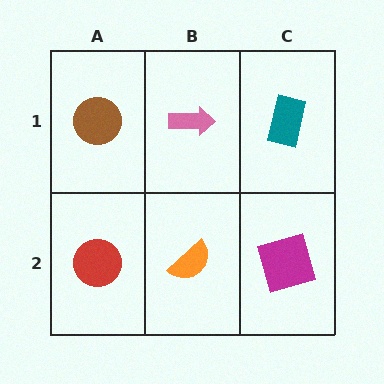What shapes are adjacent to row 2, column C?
A teal rectangle (row 1, column C), an orange semicircle (row 2, column B).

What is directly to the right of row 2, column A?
An orange semicircle.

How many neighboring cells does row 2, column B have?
3.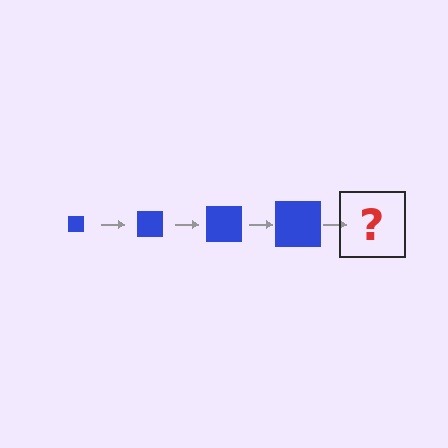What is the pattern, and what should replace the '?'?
The pattern is that the square gets progressively larger each step. The '?' should be a blue square, larger than the previous one.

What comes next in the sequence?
The next element should be a blue square, larger than the previous one.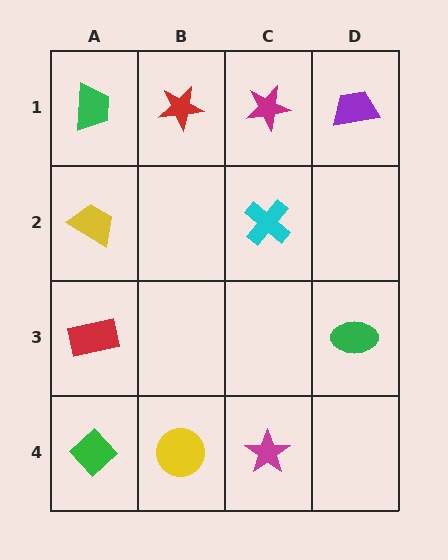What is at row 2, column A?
A yellow trapezoid.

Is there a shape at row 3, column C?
No, that cell is empty.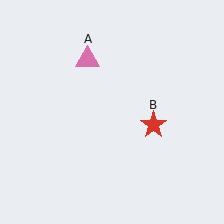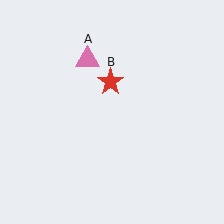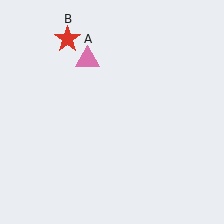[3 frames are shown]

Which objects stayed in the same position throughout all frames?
Pink triangle (object A) remained stationary.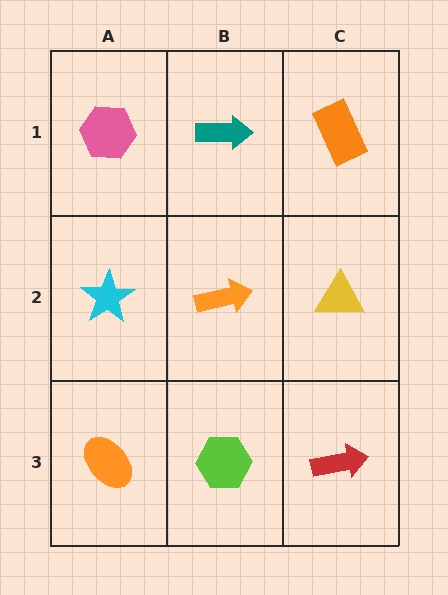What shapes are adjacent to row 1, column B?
An orange arrow (row 2, column B), a pink hexagon (row 1, column A), an orange rectangle (row 1, column C).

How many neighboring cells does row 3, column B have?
3.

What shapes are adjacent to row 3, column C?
A yellow triangle (row 2, column C), a lime hexagon (row 3, column B).